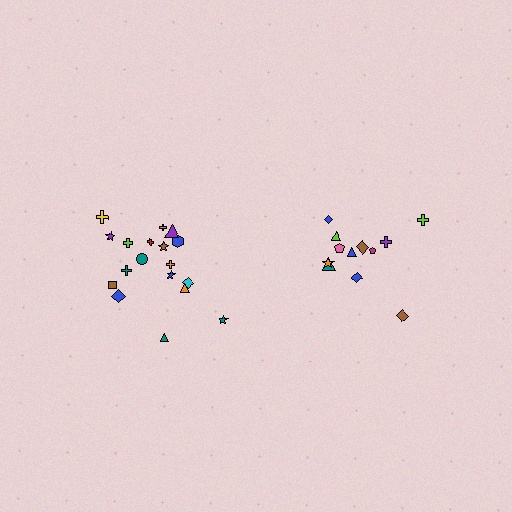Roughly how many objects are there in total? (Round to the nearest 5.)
Roughly 30 objects in total.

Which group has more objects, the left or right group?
The left group.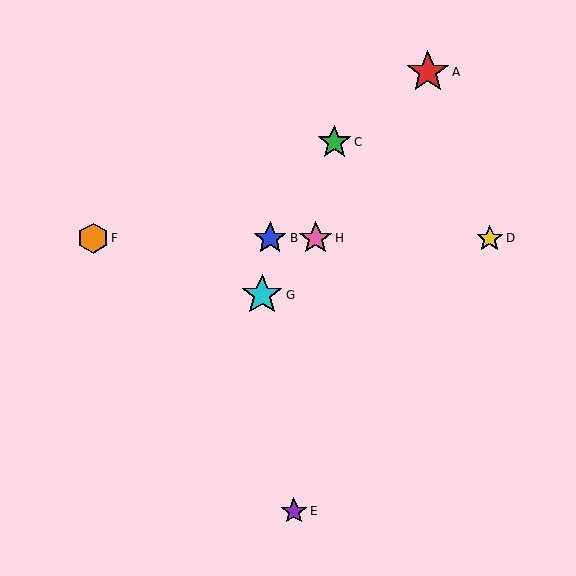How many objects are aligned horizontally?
4 objects (B, D, F, H) are aligned horizontally.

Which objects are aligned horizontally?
Objects B, D, F, H are aligned horizontally.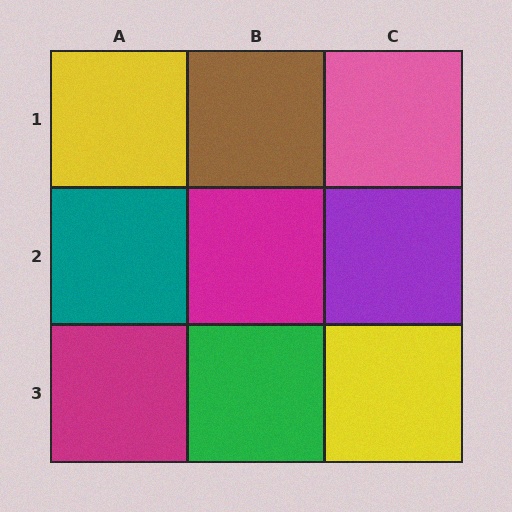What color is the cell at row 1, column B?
Brown.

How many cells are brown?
1 cell is brown.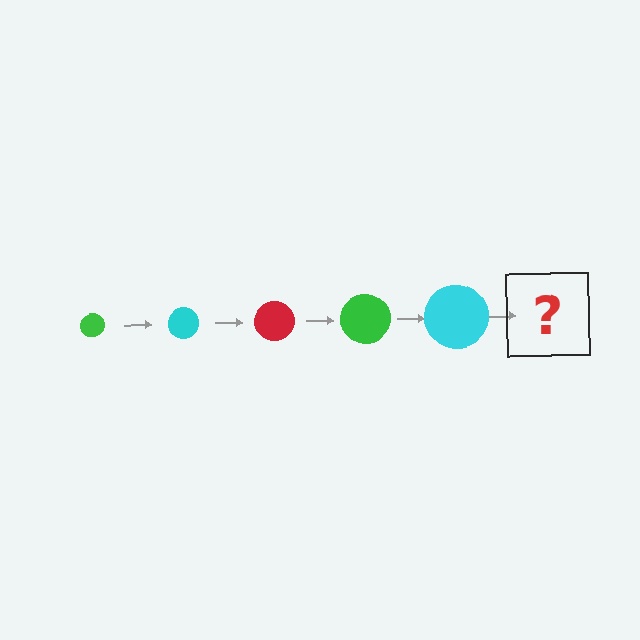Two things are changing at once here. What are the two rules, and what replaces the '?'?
The two rules are that the circle grows larger each step and the color cycles through green, cyan, and red. The '?' should be a red circle, larger than the previous one.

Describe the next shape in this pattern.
It should be a red circle, larger than the previous one.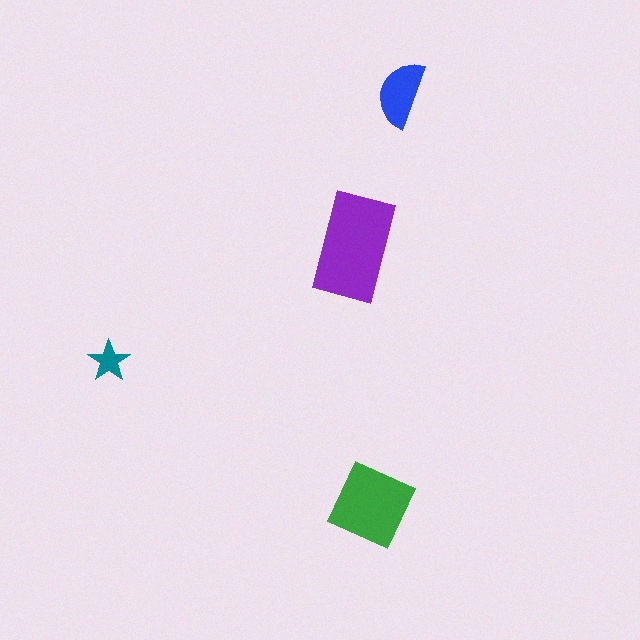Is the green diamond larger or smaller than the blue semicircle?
Larger.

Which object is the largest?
The purple rectangle.